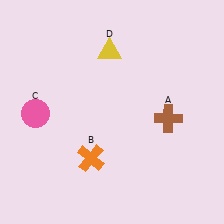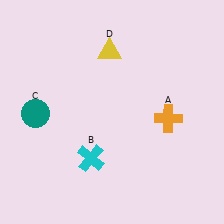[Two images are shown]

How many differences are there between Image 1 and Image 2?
There are 3 differences between the two images.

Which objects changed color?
A changed from brown to orange. B changed from orange to cyan. C changed from pink to teal.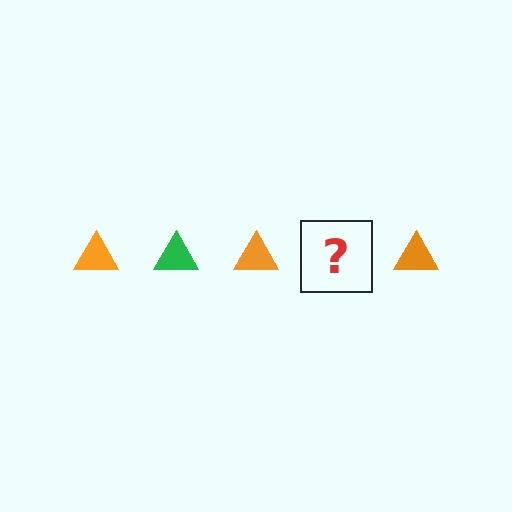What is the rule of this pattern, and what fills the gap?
The rule is that the pattern cycles through orange, green triangles. The gap should be filled with a green triangle.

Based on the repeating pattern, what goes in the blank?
The blank should be a green triangle.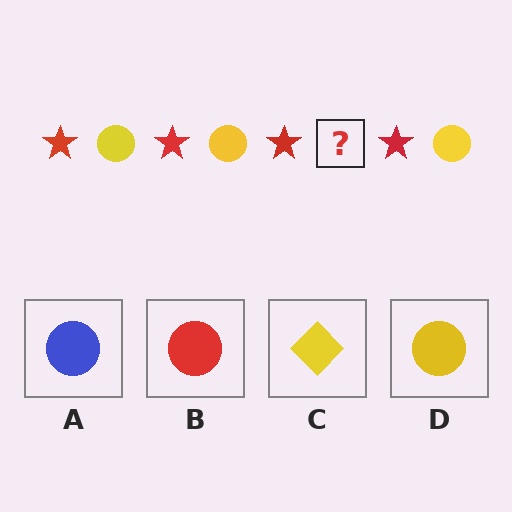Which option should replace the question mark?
Option D.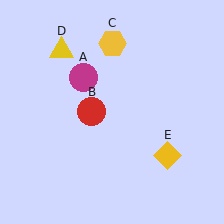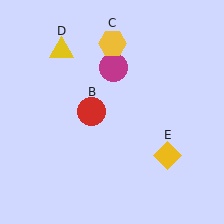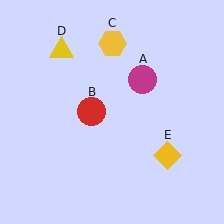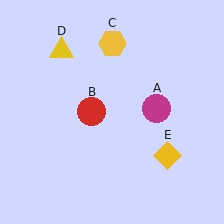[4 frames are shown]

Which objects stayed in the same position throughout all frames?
Red circle (object B) and yellow hexagon (object C) and yellow triangle (object D) and yellow diamond (object E) remained stationary.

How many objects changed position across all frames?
1 object changed position: magenta circle (object A).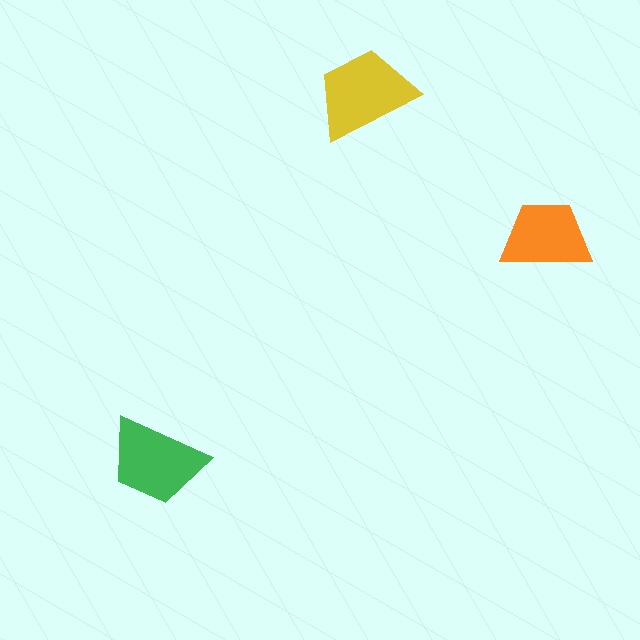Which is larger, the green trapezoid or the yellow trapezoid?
The yellow one.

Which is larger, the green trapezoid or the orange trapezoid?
The green one.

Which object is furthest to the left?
The green trapezoid is leftmost.